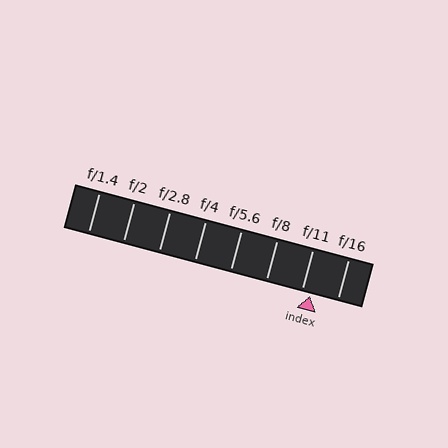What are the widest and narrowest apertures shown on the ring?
The widest aperture shown is f/1.4 and the narrowest is f/16.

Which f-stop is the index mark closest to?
The index mark is closest to f/11.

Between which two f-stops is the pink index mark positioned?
The index mark is between f/11 and f/16.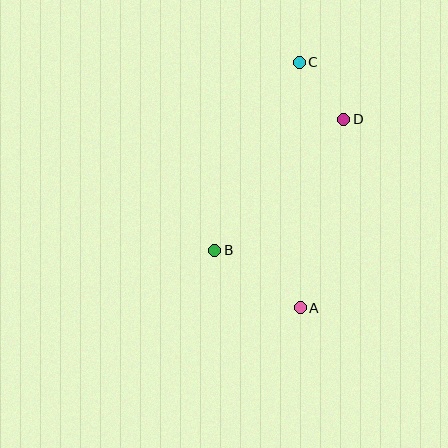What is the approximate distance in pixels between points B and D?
The distance between B and D is approximately 184 pixels.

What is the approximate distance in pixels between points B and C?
The distance between B and C is approximately 206 pixels.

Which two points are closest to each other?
Points C and D are closest to each other.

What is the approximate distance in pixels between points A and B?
The distance between A and B is approximately 103 pixels.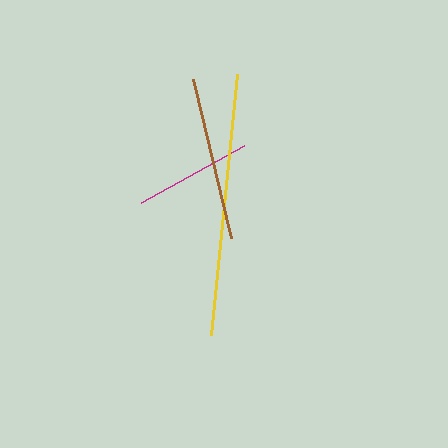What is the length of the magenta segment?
The magenta segment is approximately 118 pixels long.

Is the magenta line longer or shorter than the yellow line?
The yellow line is longer than the magenta line.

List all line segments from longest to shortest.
From longest to shortest: yellow, brown, magenta.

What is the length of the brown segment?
The brown segment is approximately 163 pixels long.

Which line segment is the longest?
The yellow line is the longest at approximately 262 pixels.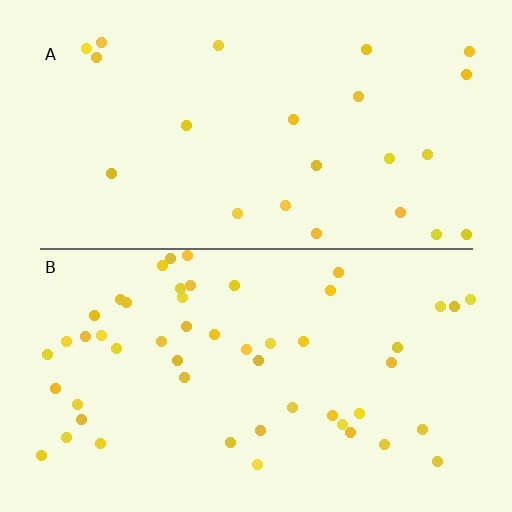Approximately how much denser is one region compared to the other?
Approximately 2.2× — region B over region A.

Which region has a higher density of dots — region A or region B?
B (the bottom).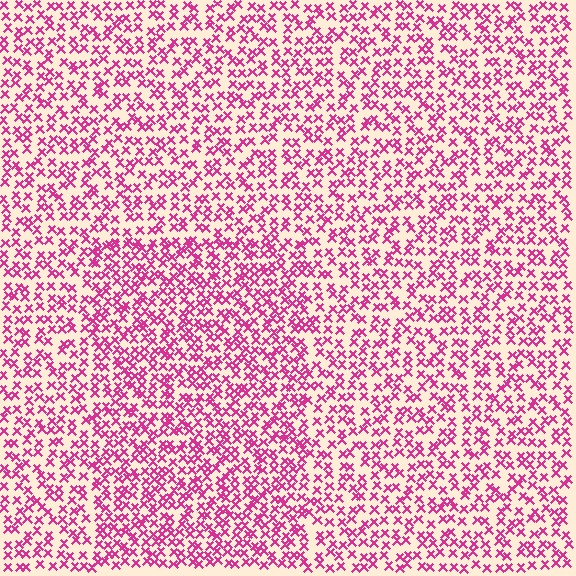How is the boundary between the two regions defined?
The boundary is defined by a change in element density (approximately 1.5x ratio). All elements are the same color, size, and shape.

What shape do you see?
I see a rectangle.